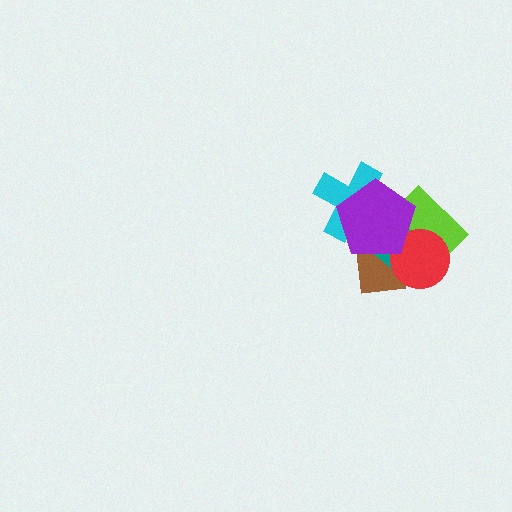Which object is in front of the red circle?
The purple pentagon is in front of the red circle.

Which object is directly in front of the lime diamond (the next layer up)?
The teal diamond is directly in front of the lime diamond.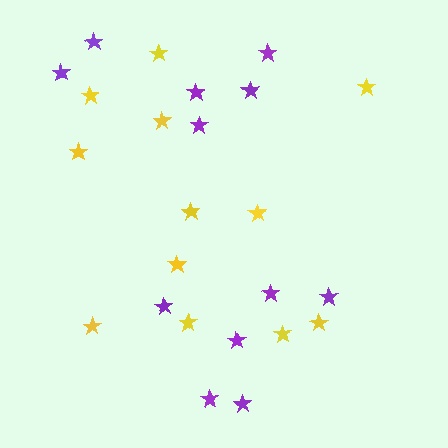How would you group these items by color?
There are 2 groups: one group of yellow stars (12) and one group of purple stars (12).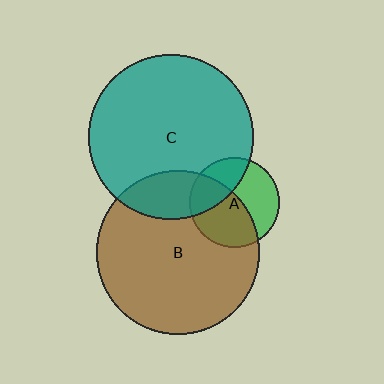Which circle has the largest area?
Circle C (teal).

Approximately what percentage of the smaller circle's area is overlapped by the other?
Approximately 30%.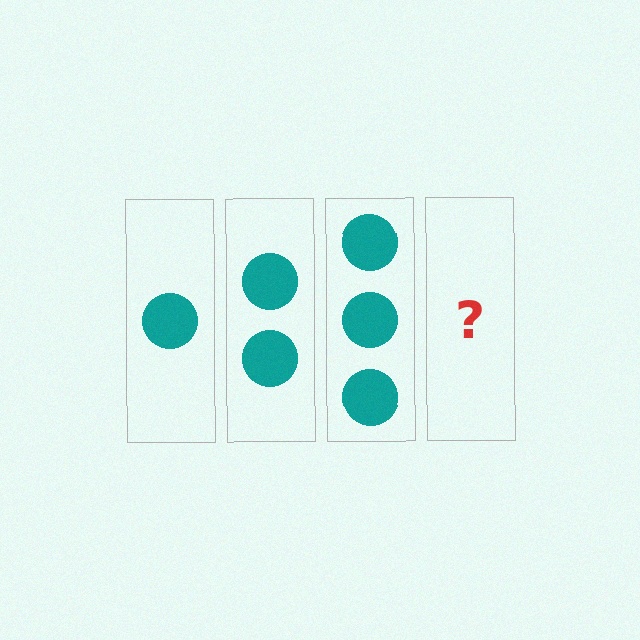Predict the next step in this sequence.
The next step is 4 circles.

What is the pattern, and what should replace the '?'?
The pattern is that each step adds one more circle. The '?' should be 4 circles.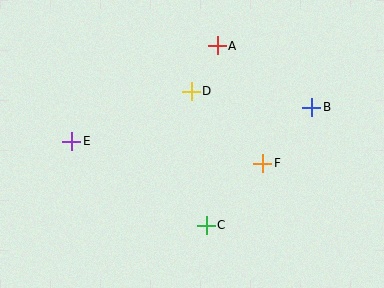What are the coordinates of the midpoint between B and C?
The midpoint between B and C is at (259, 166).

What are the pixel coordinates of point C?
Point C is at (206, 225).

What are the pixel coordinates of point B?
Point B is at (312, 107).